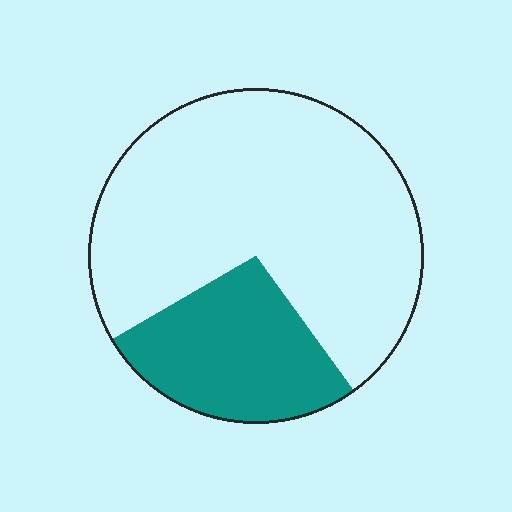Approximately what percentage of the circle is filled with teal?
Approximately 25%.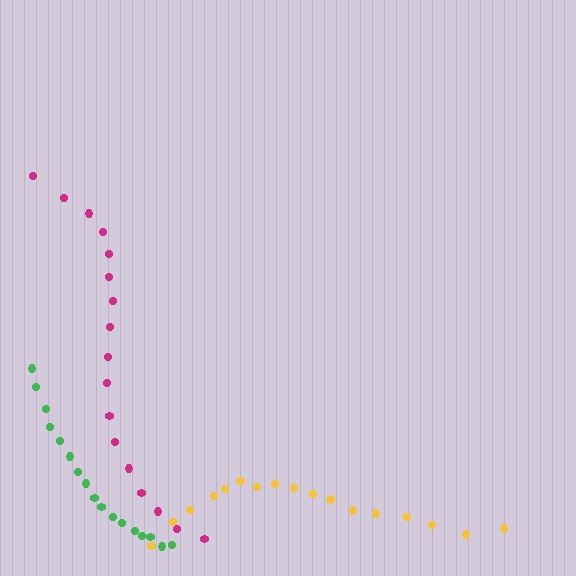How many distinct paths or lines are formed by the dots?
There are 3 distinct paths.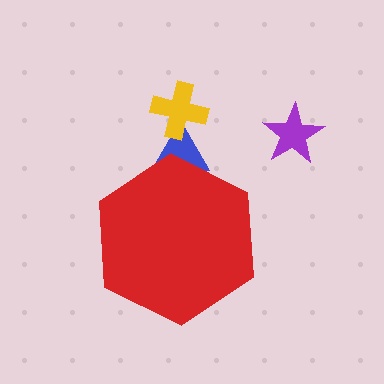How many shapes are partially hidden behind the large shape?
1 shape is partially hidden.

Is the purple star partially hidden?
No, the purple star is fully visible.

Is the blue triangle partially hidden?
Yes, the blue triangle is partially hidden behind the red hexagon.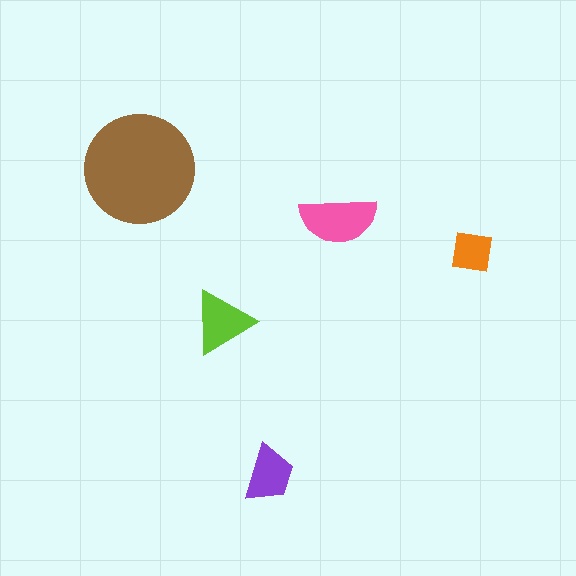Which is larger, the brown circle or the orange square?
The brown circle.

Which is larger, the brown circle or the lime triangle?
The brown circle.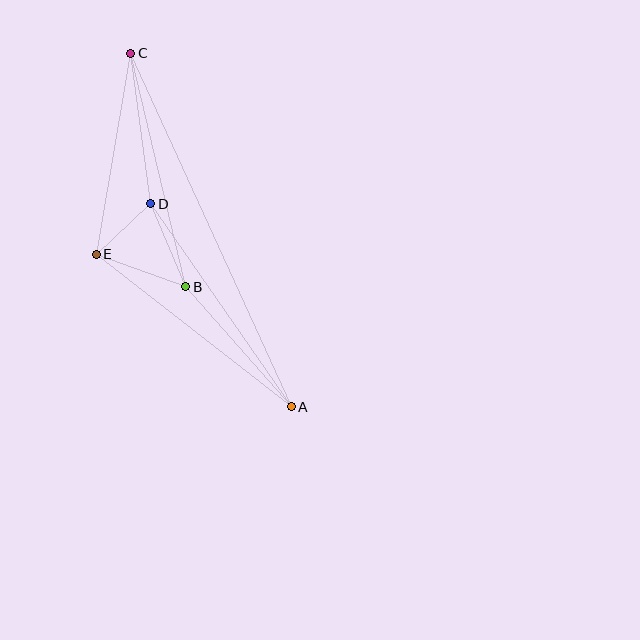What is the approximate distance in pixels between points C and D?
The distance between C and D is approximately 152 pixels.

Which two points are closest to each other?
Points D and E are closest to each other.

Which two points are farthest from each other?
Points A and C are farthest from each other.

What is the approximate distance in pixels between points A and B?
The distance between A and B is approximately 159 pixels.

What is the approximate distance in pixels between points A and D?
The distance between A and D is approximately 247 pixels.